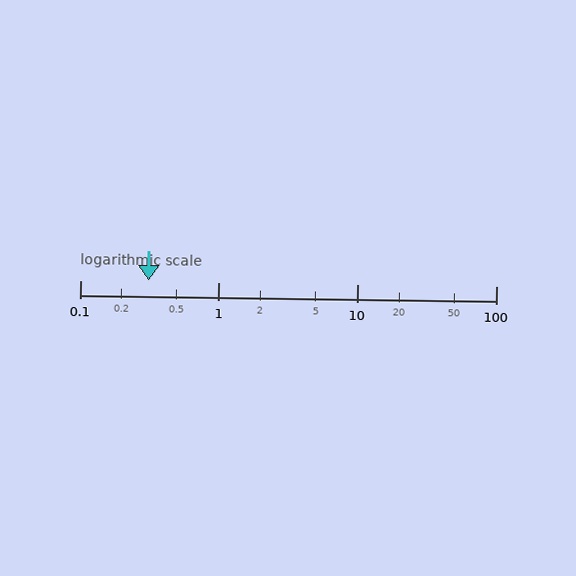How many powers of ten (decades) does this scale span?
The scale spans 3 decades, from 0.1 to 100.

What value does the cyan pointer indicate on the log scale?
The pointer indicates approximately 0.31.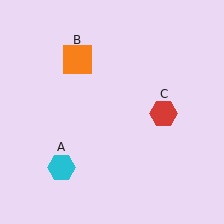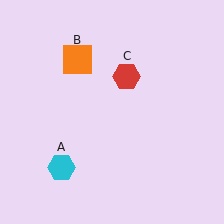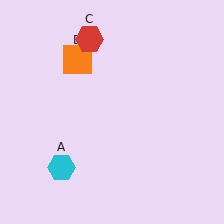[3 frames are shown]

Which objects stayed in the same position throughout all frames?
Cyan hexagon (object A) and orange square (object B) remained stationary.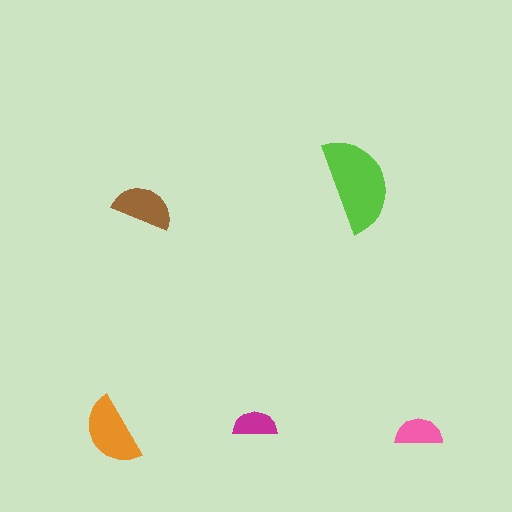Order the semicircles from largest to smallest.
the lime one, the orange one, the brown one, the pink one, the magenta one.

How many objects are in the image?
There are 5 objects in the image.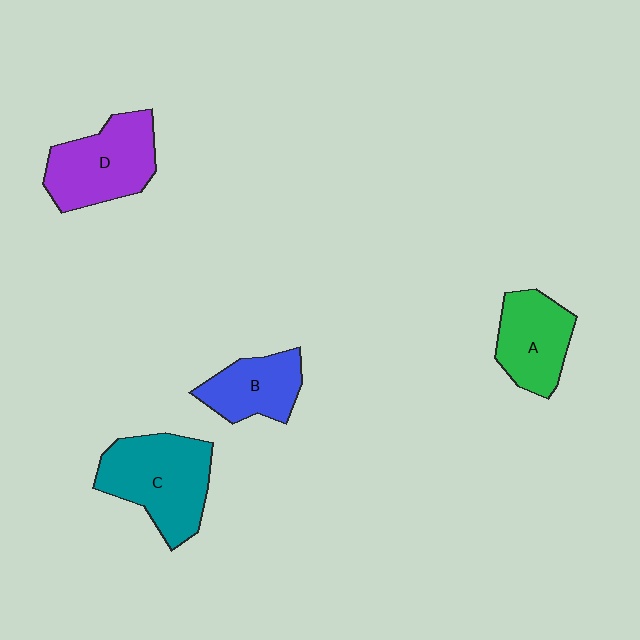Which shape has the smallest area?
Shape B (blue).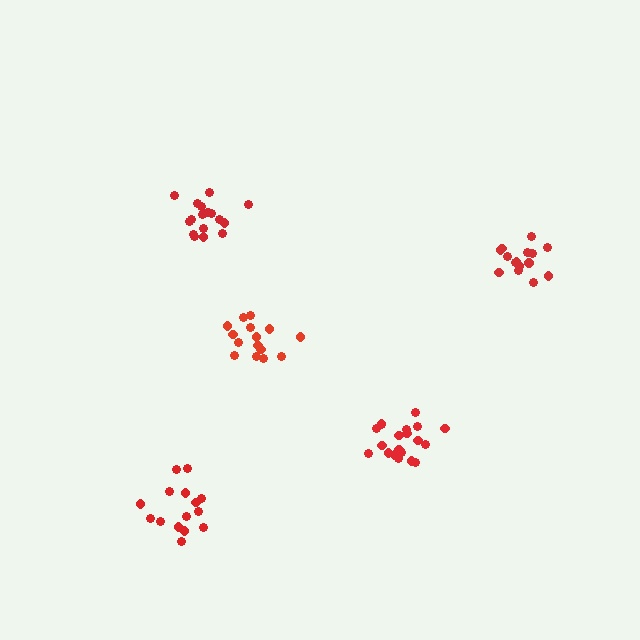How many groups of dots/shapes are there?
There are 5 groups.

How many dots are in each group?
Group 1: 20 dots, Group 2: 15 dots, Group 3: 15 dots, Group 4: 17 dots, Group 5: 15 dots (82 total).